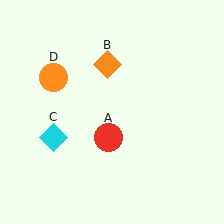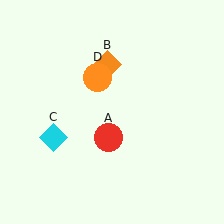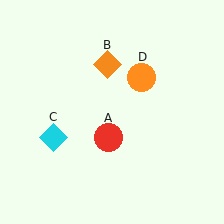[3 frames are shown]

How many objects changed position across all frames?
1 object changed position: orange circle (object D).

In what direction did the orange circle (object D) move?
The orange circle (object D) moved right.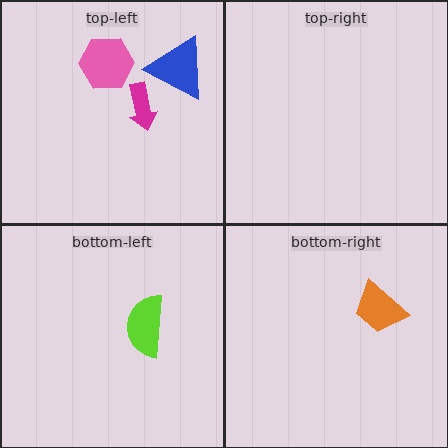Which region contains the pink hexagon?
The top-left region.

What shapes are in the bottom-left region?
The lime semicircle.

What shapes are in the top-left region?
The blue triangle, the pink hexagon, the magenta arrow.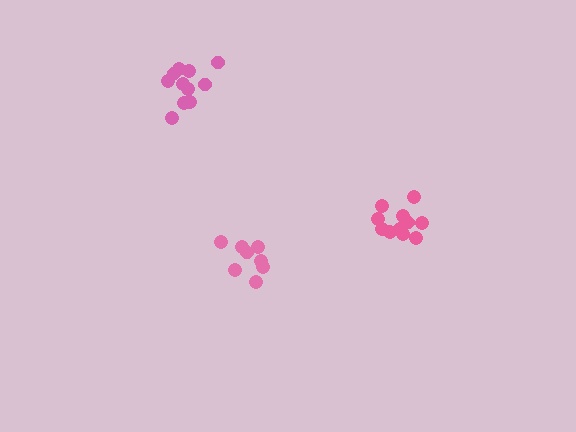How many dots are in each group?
Group 1: 8 dots, Group 2: 11 dots, Group 3: 11 dots (30 total).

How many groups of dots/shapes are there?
There are 3 groups.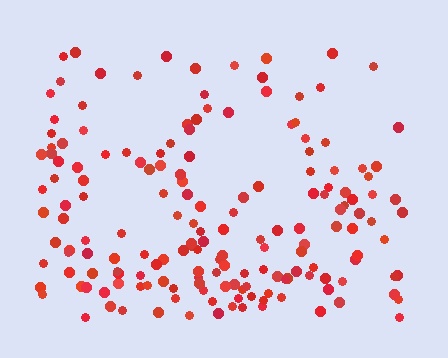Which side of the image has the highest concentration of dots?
The bottom.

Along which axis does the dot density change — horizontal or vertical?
Vertical.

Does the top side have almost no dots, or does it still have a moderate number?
Still a moderate number, just noticeably fewer than the bottom.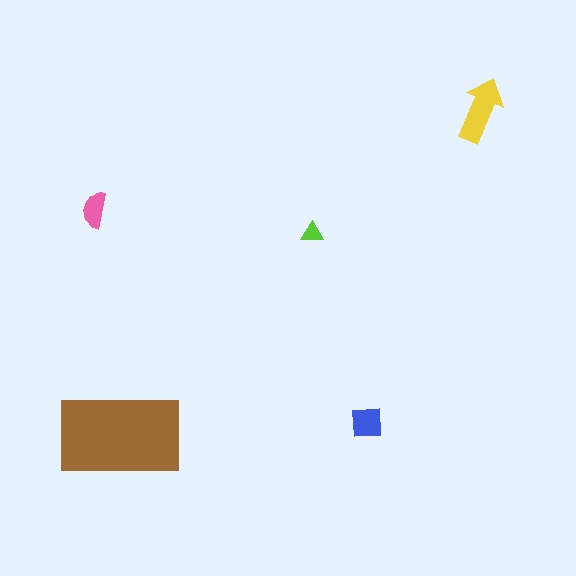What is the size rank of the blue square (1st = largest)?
3rd.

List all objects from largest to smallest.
The brown rectangle, the yellow arrow, the blue square, the pink semicircle, the lime triangle.